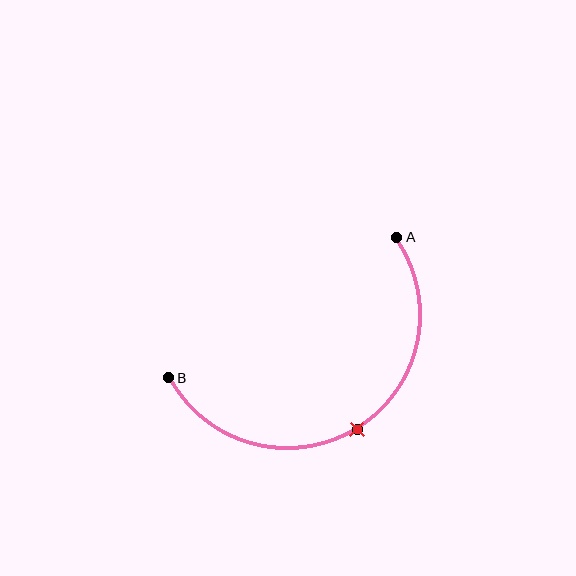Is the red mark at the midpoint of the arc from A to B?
Yes. The red mark lies on the arc at equal arc-length from both A and B — it is the arc midpoint.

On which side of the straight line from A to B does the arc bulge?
The arc bulges below the straight line connecting A and B.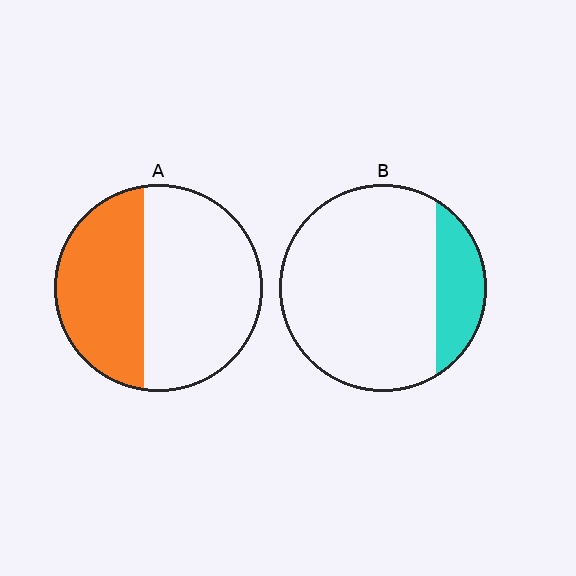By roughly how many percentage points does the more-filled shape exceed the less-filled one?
By roughly 20 percentage points (A over B).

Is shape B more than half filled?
No.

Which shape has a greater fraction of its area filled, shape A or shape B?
Shape A.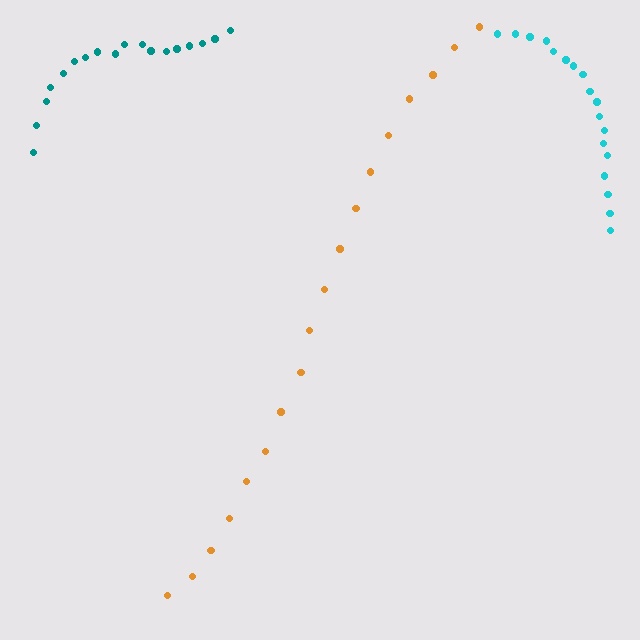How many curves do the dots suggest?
There are 3 distinct paths.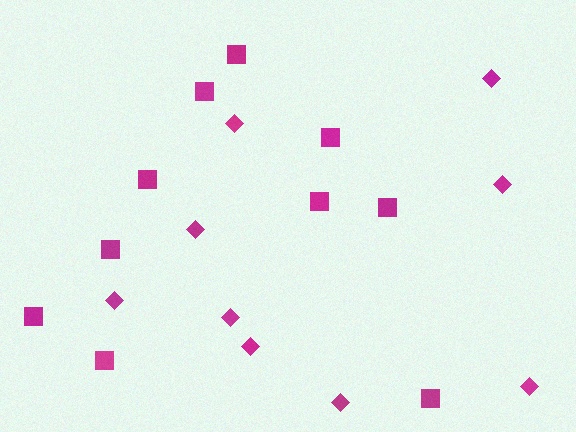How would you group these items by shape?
There are 2 groups: one group of squares (10) and one group of diamonds (9).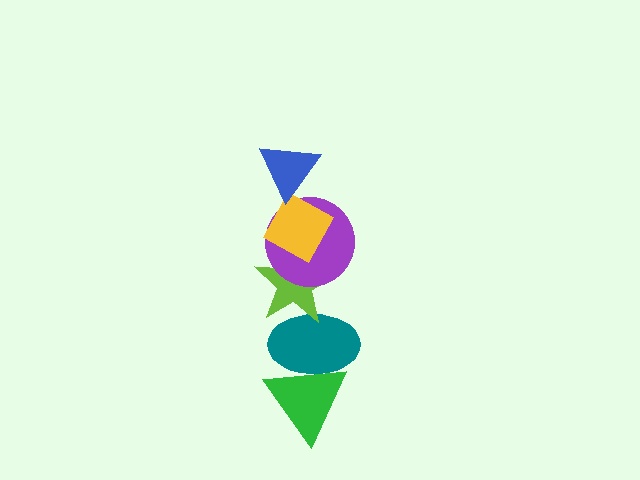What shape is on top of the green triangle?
The teal ellipse is on top of the green triangle.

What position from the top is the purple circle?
The purple circle is 3rd from the top.